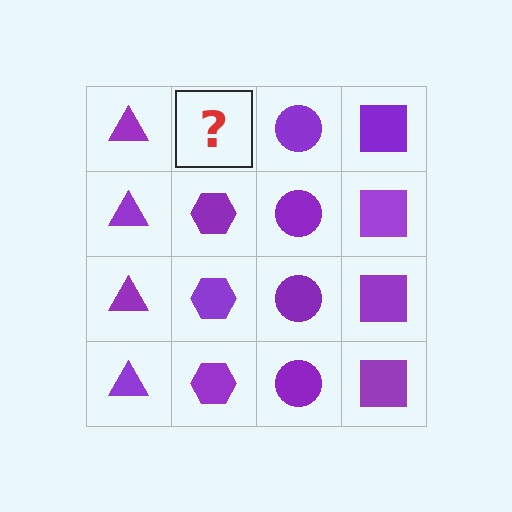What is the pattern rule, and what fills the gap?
The rule is that each column has a consistent shape. The gap should be filled with a purple hexagon.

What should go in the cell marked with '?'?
The missing cell should contain a purple hexagon.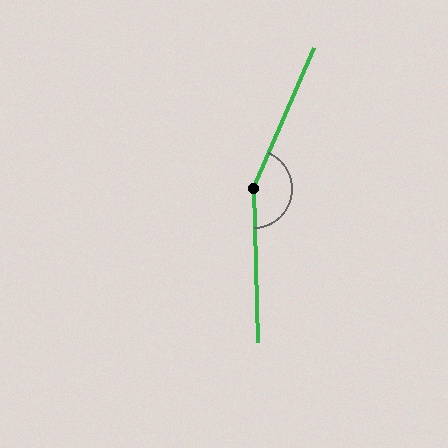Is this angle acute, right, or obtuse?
It is obtuse.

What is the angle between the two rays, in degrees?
Approximately 155 degrees.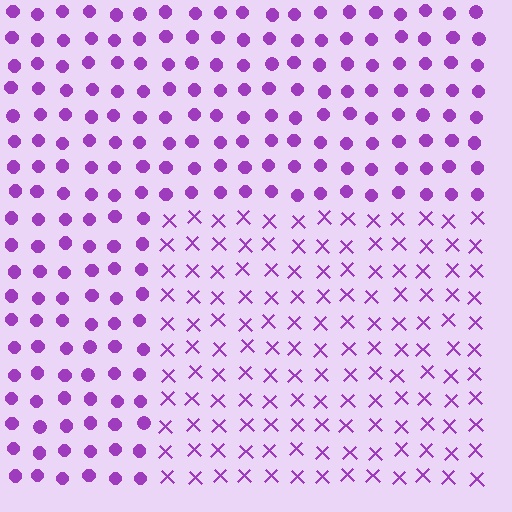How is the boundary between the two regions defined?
The boundary is defined by a change in element shape: X marks inside vs. circles outside. All elements share the same color and spacing.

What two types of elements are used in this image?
The image uses X marks inside the rectangle region and circles outside it.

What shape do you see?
I see a rectangle.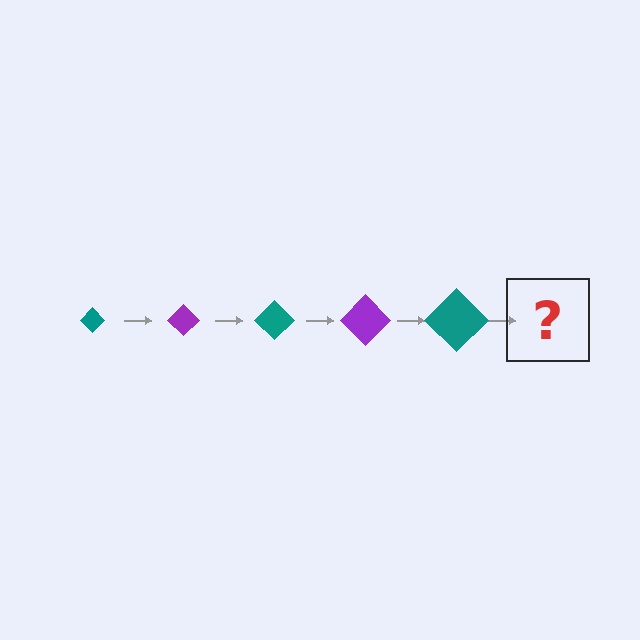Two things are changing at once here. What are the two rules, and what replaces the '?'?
The two rules are that the diamond grows larger each step and the color cycles through teal and purple. The '?' should be a purple diamond, larger than the previous one.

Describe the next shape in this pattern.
It should be a purple diamond, larger than the previous one.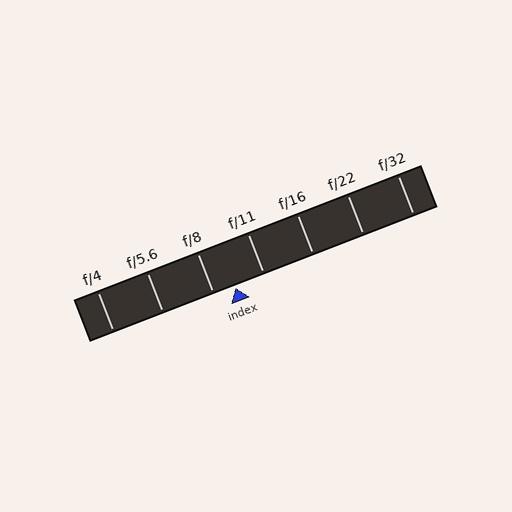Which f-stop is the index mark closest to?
The index mark is closest to f/8.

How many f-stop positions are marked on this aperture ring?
There are 7 f-stop positions marked.